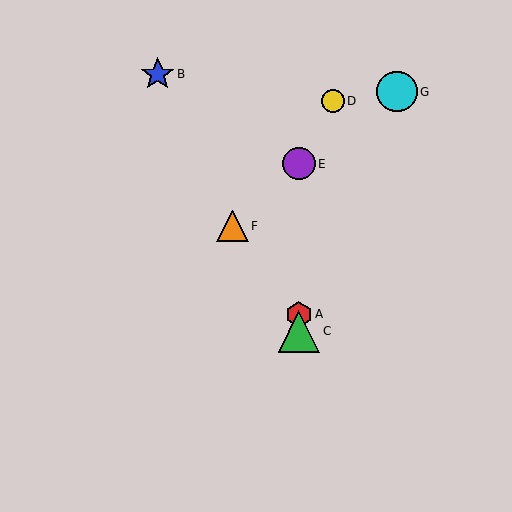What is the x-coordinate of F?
Object F is at x≈233.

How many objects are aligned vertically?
3 objects (A, C, E) are aligned vertically.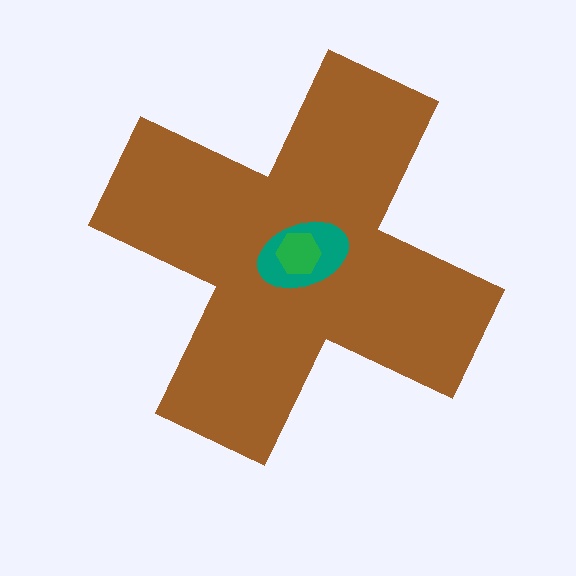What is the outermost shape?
The brown cross.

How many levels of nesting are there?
3.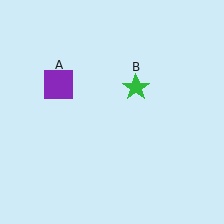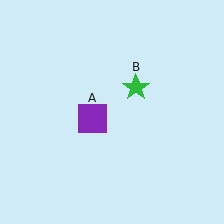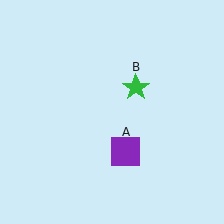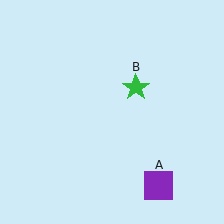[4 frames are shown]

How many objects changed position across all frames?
1 object changed position: purple square (object A).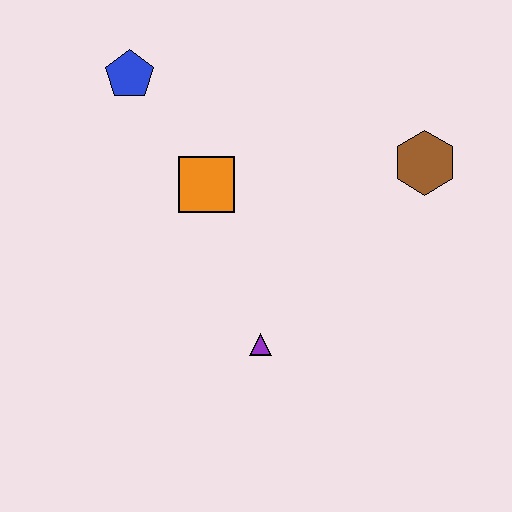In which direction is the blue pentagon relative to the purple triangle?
The blue pentagon is above the purple triangle.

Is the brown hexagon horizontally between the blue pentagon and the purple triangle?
No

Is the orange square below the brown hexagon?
Yes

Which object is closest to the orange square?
The blue pentagon is closest to the orange square.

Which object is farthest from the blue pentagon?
The brown hexagon is farthest from the blue pentagon.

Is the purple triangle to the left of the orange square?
No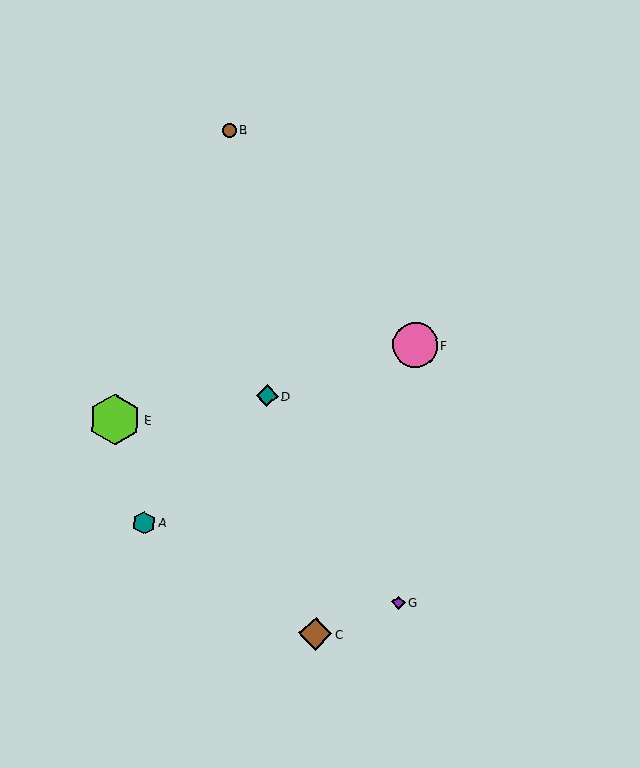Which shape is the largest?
The lime hexagon (labeled E) is the largest.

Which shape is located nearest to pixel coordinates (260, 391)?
The teal diamond (labeled D) at (267, 396) is nearest to that location.